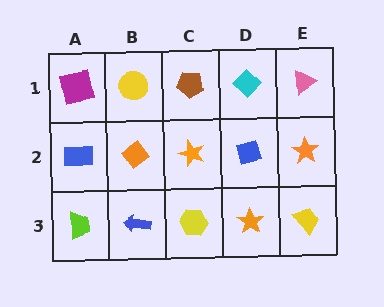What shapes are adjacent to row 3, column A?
A blue rectangle (row 2, column A), a blue arrow (row 3, column B).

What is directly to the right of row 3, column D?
A yellow trapezoid.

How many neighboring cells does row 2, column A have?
3.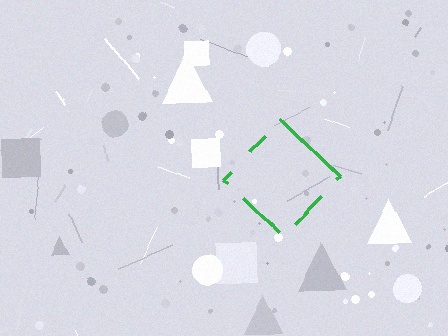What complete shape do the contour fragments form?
The contour fragments form a diamond.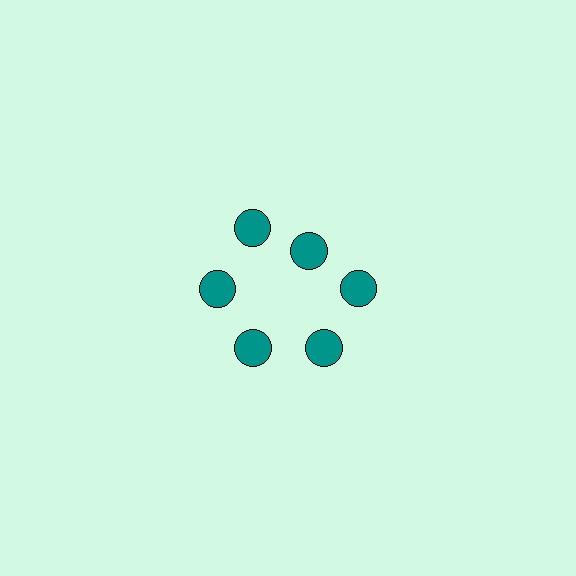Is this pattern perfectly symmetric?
No. The 6 teal circles are arranged in a ring, but one element near the 1 o'clock position is pulled inward toward the center, breaking the 6-fold rotational symmetry.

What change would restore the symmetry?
The symmetry would be restored by moving it outward, back onto the ring so that all 6 circles sit at equal angles and equal distance from the center.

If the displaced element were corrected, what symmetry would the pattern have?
It would have 6-fold rotational symmetry — the pattern would map onto itself every 60 degrees.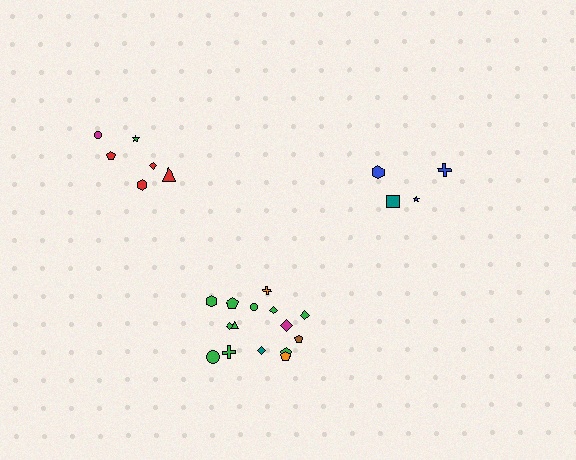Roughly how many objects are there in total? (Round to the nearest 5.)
Roughly 25 objects in total.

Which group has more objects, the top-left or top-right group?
The top-left group.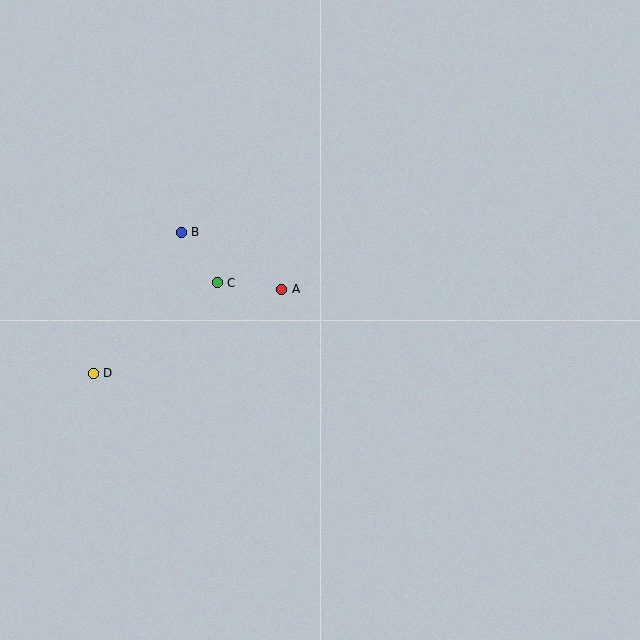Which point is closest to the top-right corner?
Point A is closest to the top-right corner.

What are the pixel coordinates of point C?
Point C is at (217, 283).